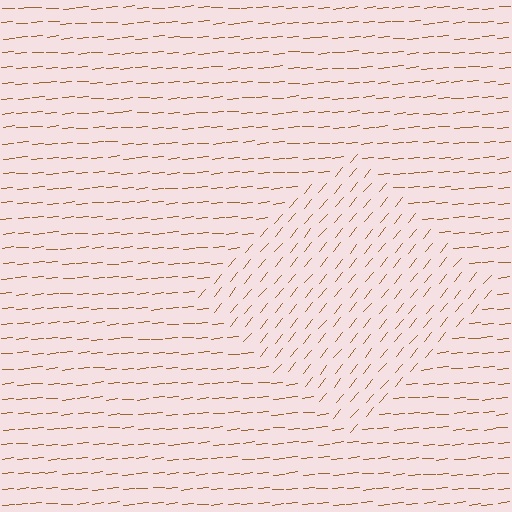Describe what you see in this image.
The image is filled with small brown line segments. A diamond region in the image has lines oriented differently from the surrounding lines, creating a visible texture boundary.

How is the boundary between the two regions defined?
The boundary is defined purely by a change in line orientation (approximately 45 degrees difference). All lines are the same color and thickness.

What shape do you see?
I see a diamond.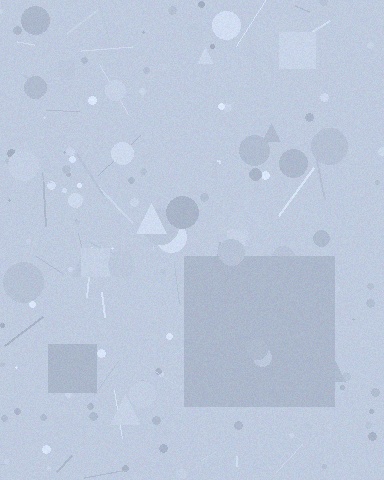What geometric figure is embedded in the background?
A square is embedded in the background.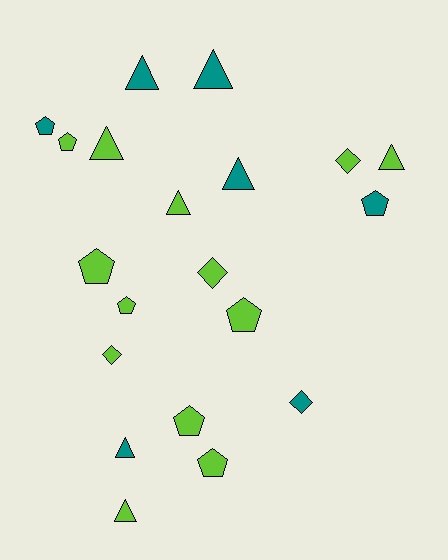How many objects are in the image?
There are 20 objects.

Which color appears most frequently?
Lime, with 13 objects.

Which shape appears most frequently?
Triangle, with 8 objects.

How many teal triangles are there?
There are 4 teal triangles.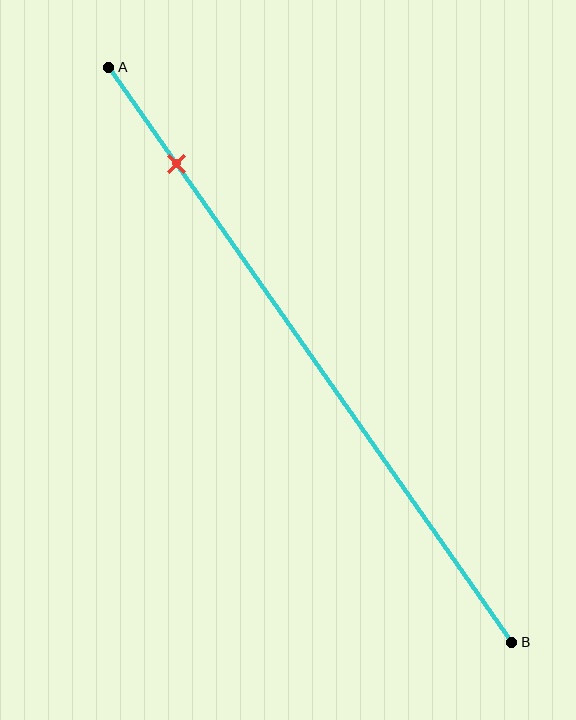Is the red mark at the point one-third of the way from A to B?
No, the mark is at about 15% from A, not at the 33% one-third point.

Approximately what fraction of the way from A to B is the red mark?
The red mark is approximately 15% of the way from A to B.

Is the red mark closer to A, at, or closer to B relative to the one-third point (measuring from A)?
The red mark is closer to point A than the one-third point of segment AB.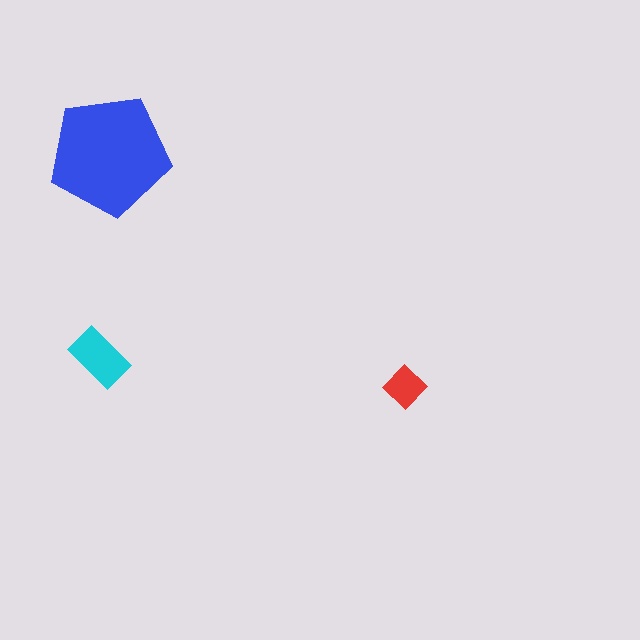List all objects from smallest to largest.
The red diamond, the cyan rectangle, the blue pentagon.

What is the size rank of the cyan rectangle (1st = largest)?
2nd.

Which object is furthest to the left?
The cyan rectangle is leftmost.